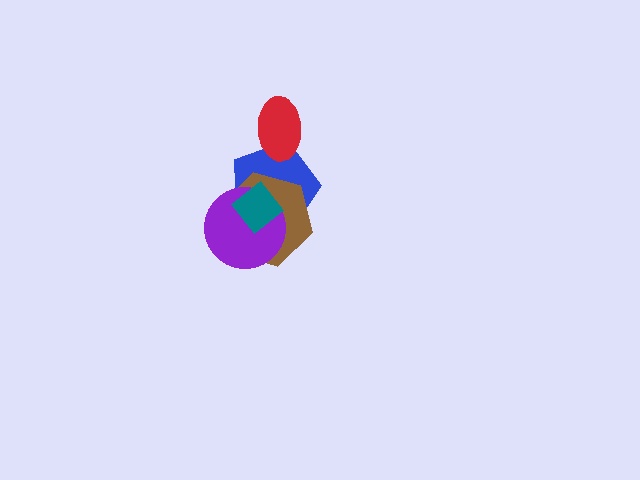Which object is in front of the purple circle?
The teal diamond is in front of the purple circle.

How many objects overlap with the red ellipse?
1 object overlaps with the red ellipse.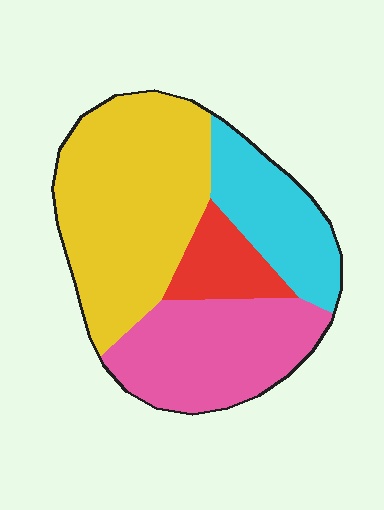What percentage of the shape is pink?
Pink covers roughly 30% of the shape.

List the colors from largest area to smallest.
From largest to smallest: yellow, pink, cyan, red.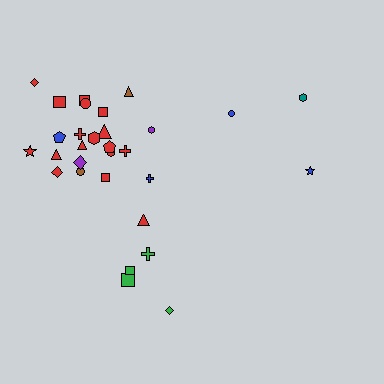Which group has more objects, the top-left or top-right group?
The top-left group.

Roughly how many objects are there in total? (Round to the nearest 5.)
Roughly 30 objects in total.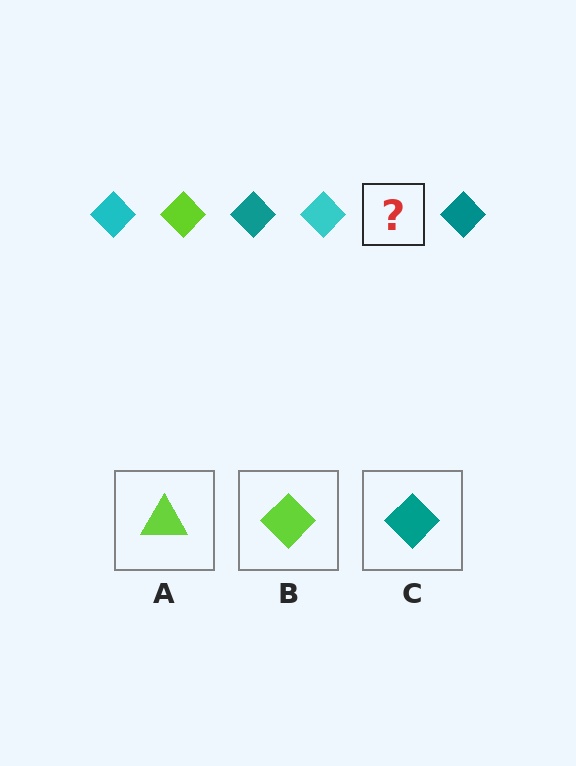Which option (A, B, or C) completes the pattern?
B.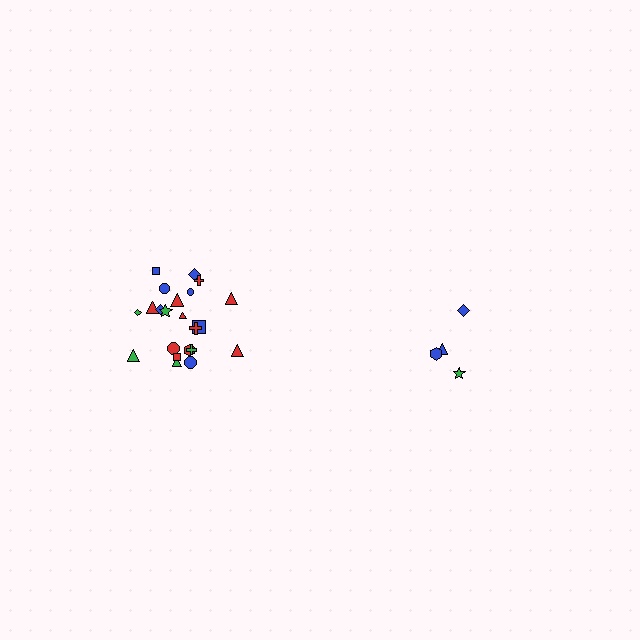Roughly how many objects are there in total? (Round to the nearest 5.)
Roughly 25 objects in total.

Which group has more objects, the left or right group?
The left group.